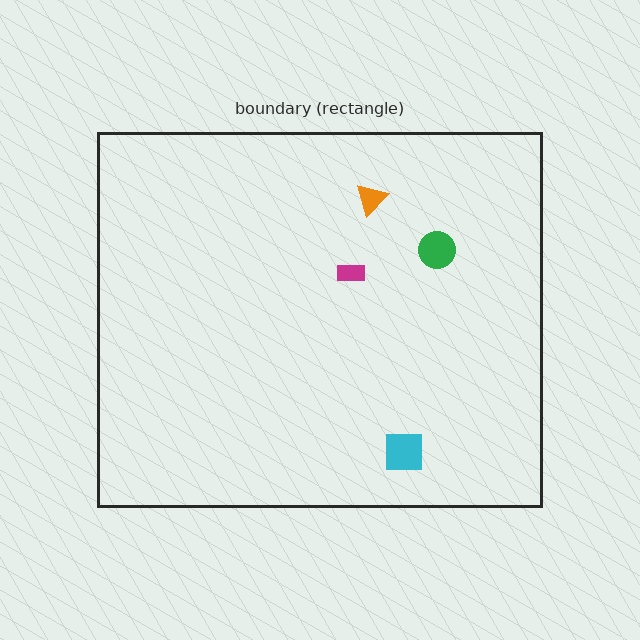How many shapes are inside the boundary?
4 inside, 0 outside.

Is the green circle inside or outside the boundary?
Inside.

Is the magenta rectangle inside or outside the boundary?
Inside.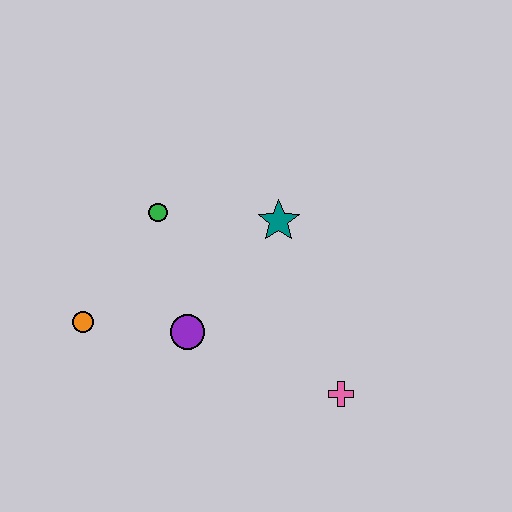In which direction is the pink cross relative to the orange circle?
The pink cross is to the right of the orange circle.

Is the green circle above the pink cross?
Yes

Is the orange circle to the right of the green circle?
No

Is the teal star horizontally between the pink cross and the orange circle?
Yes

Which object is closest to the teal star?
The green circle is closest to the teal star.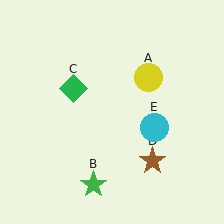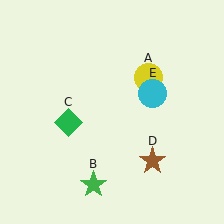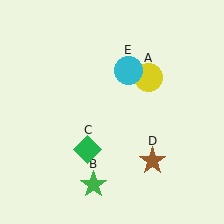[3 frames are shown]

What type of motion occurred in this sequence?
The green diamond (object C), cyan circle (object E) rotated counterclockwise around the center of the scene.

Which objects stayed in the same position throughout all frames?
Yellow circle (object A) and green star (object B) and brown star (object D) remained stationary.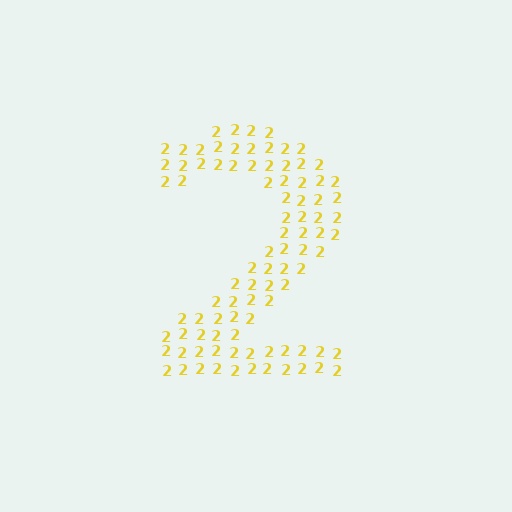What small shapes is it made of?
It is made of small digit 2's.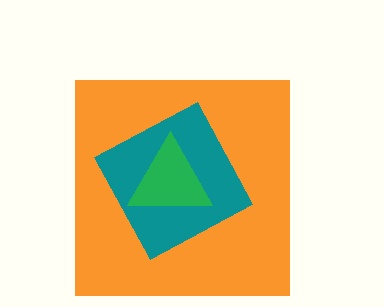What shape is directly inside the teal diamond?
The green triangle.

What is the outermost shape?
The orange square.